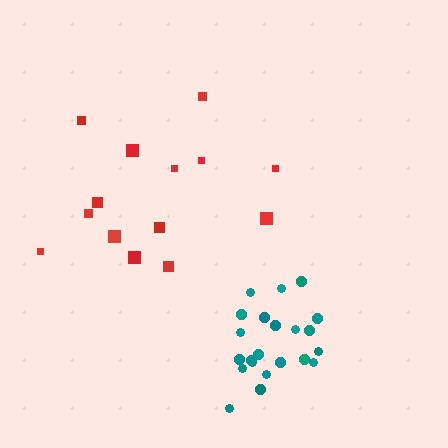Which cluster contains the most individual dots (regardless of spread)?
Teal (22).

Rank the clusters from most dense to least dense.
teal, red.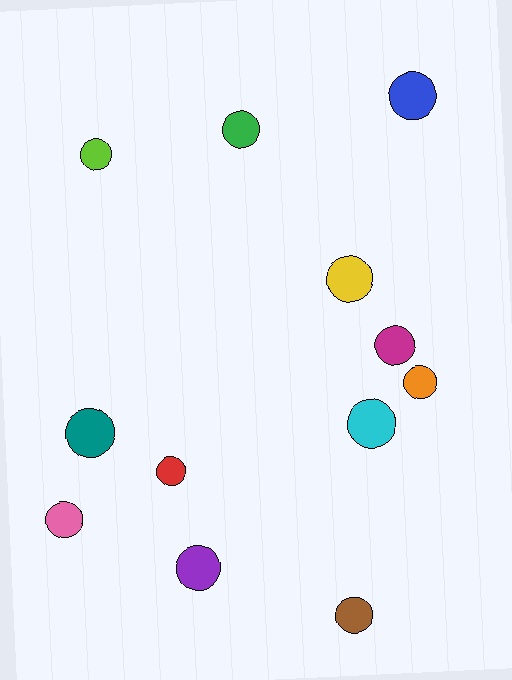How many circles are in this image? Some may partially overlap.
There are 12 circles.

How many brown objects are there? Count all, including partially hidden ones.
There is 1 brown object.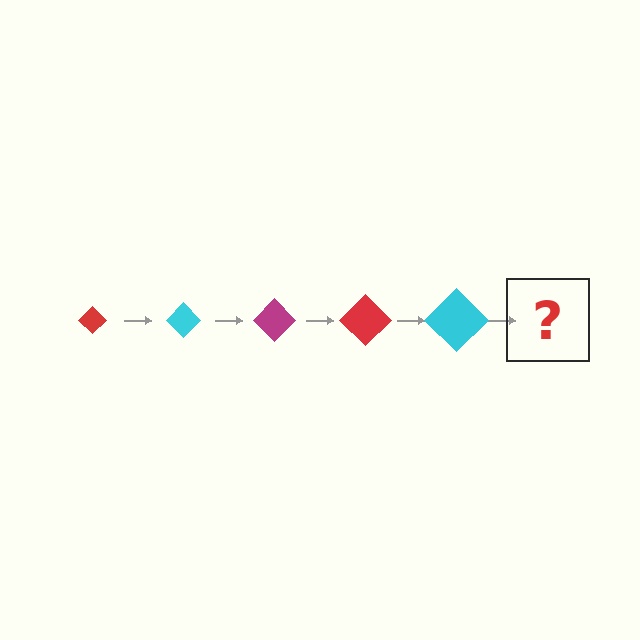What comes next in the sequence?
The next element should be a magenta diamond, larger than the previous one.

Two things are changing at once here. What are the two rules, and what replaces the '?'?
The two rules are that the diamond grows larger each step and the color cycles through red, cyan, and magenta. The '?' should be a magenta diamond, larger than the previous one.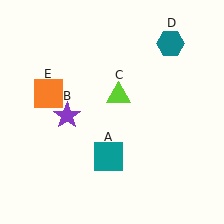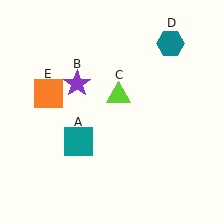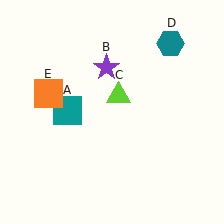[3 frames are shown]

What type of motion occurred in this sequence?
The teal square (object A), purple star (object B) rotated clockwise around the center of the scene.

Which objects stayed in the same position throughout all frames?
Lime triangle (object C) and teal hexagon (object D) and orange square (object E) remained stationary.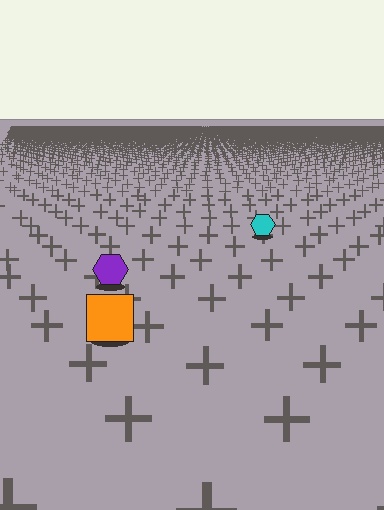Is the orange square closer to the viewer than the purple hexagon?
Yes. The orange square is closer — you can tell from the texture gradient: the ground texture is coarser near it.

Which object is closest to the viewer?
The orange square is closest. The texture marks near it are larger and more spread out.